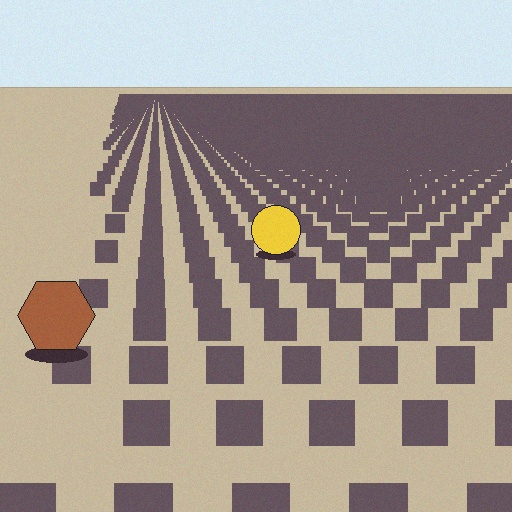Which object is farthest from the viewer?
The yellow circle is farthest from the viewer. It appears smaller and the ground texture around it is denser.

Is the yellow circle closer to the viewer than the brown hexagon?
No. The brown hexagon is closer — you can tell from the texture gradient: the ground texture is coarser near it.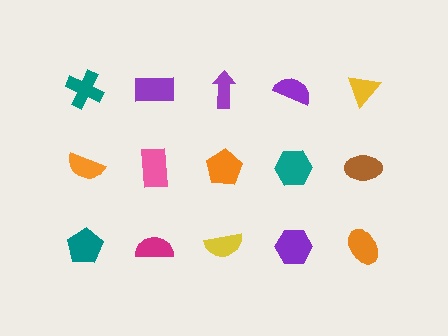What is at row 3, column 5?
An orange ellipse.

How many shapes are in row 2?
5 shapes.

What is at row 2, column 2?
A pink rectangle.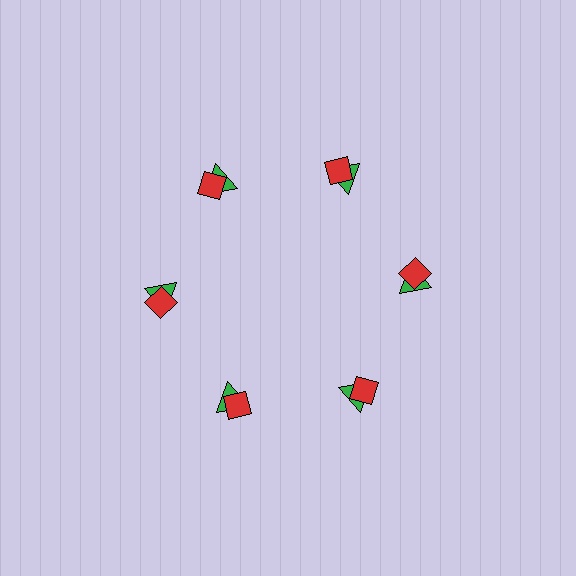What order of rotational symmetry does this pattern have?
This pattern has 6-fold rotational symmetry.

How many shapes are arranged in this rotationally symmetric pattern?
There are 12 shapes, arranged in 6 groups of 2.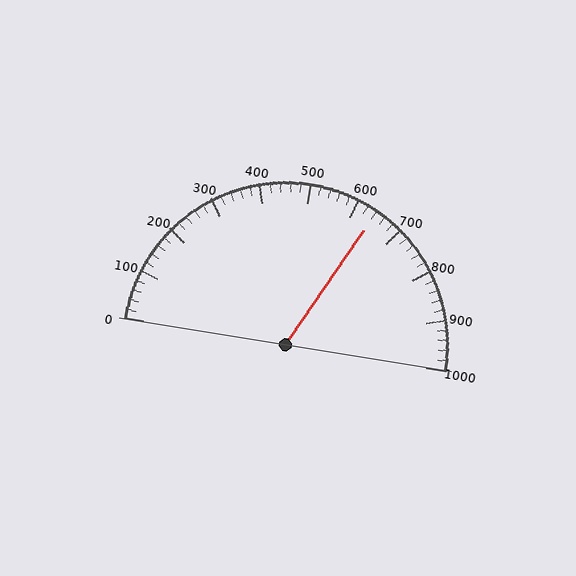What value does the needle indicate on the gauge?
The needle indicates approximately 640.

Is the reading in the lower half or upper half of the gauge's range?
The reading is in the upper half of the range (0 to 1000).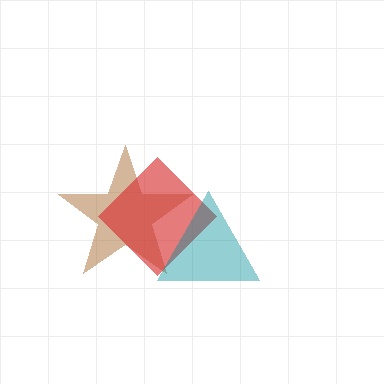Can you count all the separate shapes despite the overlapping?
Yes, there are 3 separate shapes.